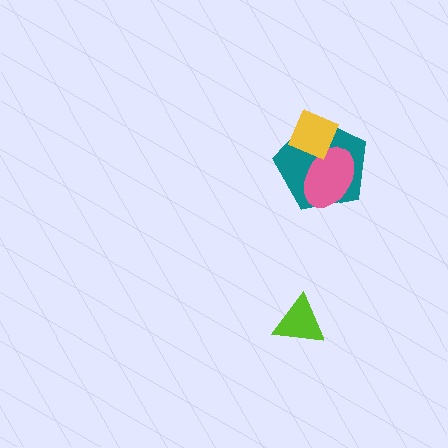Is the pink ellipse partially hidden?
Yes, it is partially covered by another shape.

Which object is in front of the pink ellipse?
The yellow diamond is in front of the pink ellipse.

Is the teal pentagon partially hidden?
Yes, it is partially covered by another shape.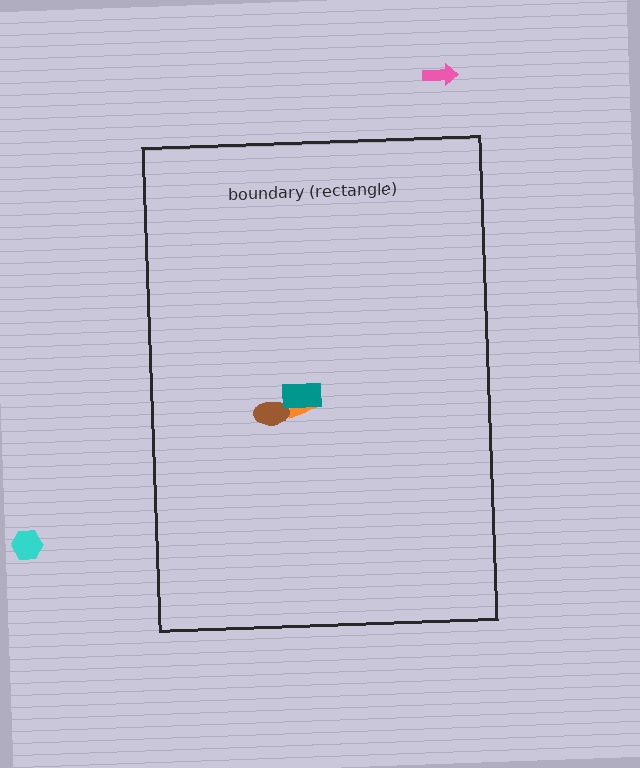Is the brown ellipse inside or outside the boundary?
Inside.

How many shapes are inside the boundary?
3 inside, 2 outside.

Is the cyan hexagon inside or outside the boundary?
Outside.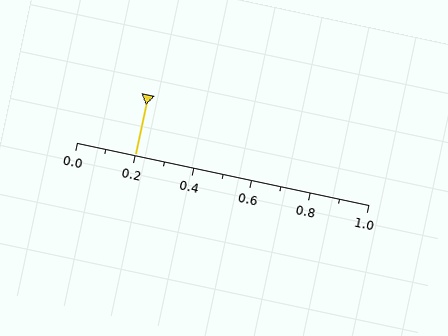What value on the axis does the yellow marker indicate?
The marker indicates approximately 0.2.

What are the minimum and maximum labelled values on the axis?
The axis runs from 0.0 to 1.0.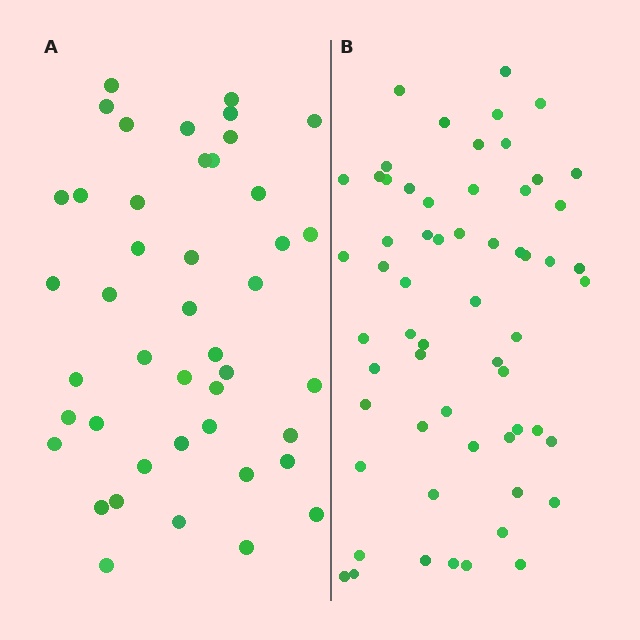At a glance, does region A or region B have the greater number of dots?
Region B (the right region) has more dots.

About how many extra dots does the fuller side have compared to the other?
Region B has approximately 15 more dots than region A.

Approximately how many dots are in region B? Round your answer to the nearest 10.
About 60 dots.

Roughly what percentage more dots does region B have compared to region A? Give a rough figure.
About 35% more.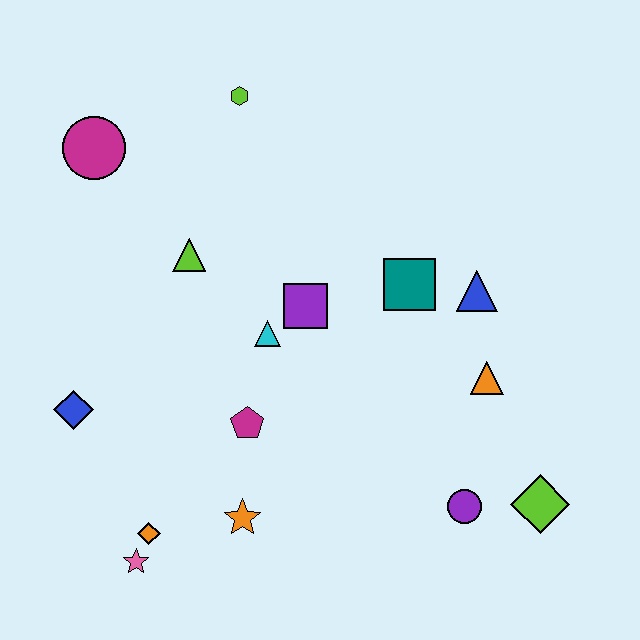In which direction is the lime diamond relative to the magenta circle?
The lime diamond is to the right of the magenta circle.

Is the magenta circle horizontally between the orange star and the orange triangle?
No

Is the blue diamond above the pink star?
Yes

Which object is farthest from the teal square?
The pink star is farthest from the teal square.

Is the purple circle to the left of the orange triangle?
Yes